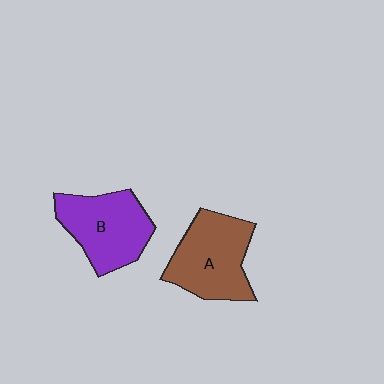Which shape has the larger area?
Shape A (brown).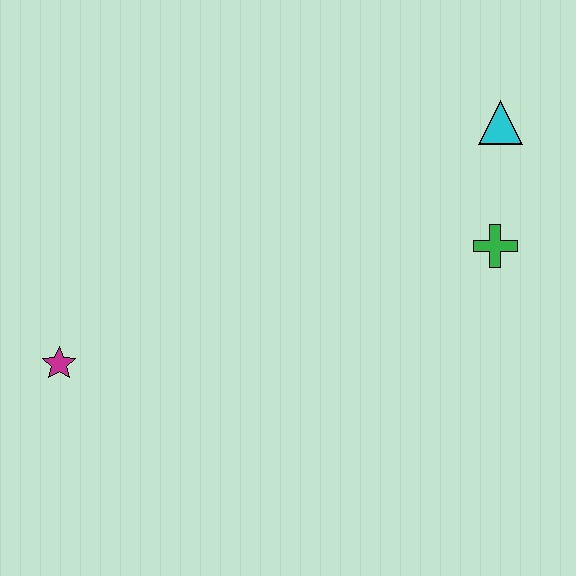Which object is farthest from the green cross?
The magenta star is farthest from the green cross.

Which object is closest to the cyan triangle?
The green cross is closest to the cyan triangle.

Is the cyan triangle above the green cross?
Yes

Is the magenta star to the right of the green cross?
No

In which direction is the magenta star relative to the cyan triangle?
The magenta star is to the left of the cyan triangle.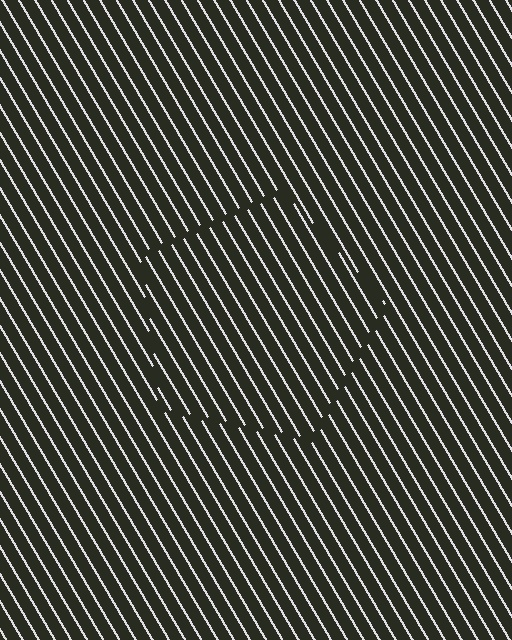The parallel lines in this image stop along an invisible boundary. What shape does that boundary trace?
An illusory pentagon. The interior of the shape contains the same grating, shifted by half a period — the contour is defined by the phase discontinuity where line-ends from the inner and outer gratings abut.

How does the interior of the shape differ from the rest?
The interior of the shape contains the same grating, shifted by half a period — the contour is defined by the phase discontinuity where line-ends from the inner and outer gratings abut.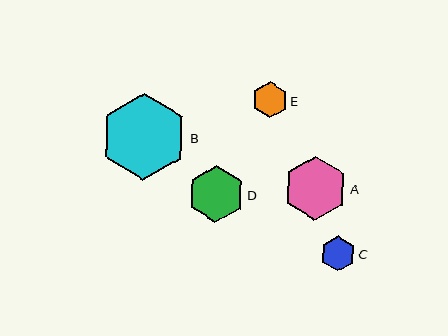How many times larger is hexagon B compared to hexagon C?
Hexagon B is approximately 2.5 times the size of hexagon C.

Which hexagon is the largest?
Hexagon B is the largest with a size of approximately 87 pixels.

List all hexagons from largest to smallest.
From largest to smallest: B, A, D, E, C.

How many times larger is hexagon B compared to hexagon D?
Hexagon B is approximately 1.5 times the size of hexagon D.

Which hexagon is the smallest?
Hexagon C is the smallest with a size of approximately 35 pixels.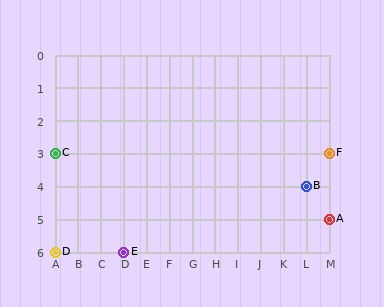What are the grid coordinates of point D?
Point D is at grid coordinates (A, 6).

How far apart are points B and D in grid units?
Points B and D are 11 columns and 2 rows apart (about 11.2 grid units diagonally).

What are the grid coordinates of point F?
Point F is at grid coordinates (M, 3).